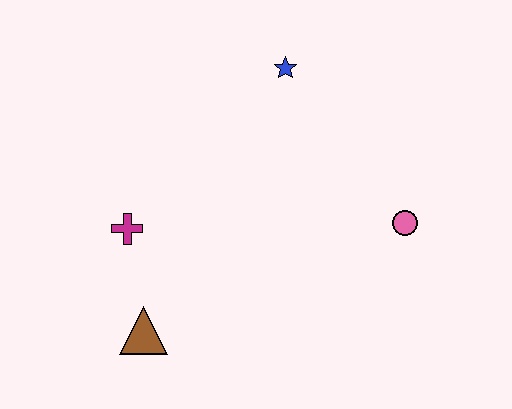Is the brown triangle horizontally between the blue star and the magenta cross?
Yes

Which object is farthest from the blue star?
The brown triangle is farthest from the blue star.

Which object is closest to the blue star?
The pink circle is closest to the blue star.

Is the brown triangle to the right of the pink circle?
No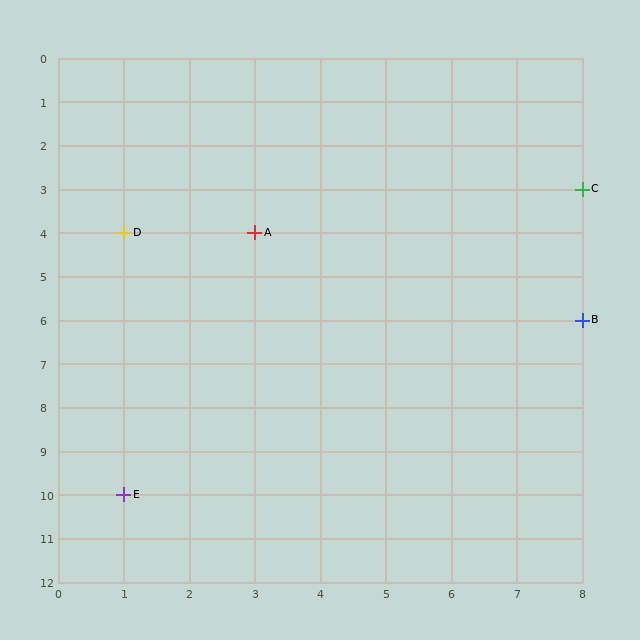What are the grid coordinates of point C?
Point C is at grid coordinates (8, 3).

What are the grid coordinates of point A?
Point A is at grid coordinates (3, 4).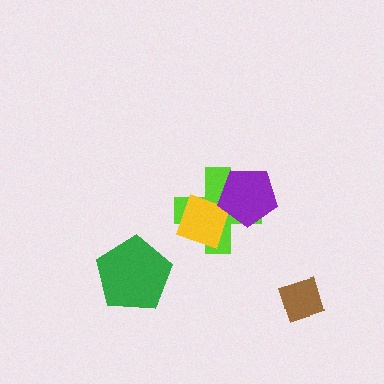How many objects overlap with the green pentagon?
0 objects overlap with the green pentagon.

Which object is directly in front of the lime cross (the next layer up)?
The yellow diamond is directly in front of the lime cross.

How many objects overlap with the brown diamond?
0 objects overlap with the brown diamond.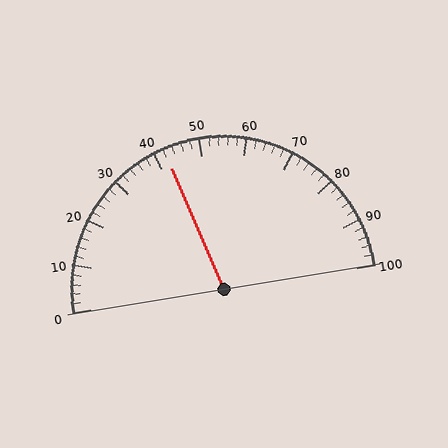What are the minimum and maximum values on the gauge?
The gauge ranges from 0 to 100.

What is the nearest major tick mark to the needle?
The nearest major tick mark is 40.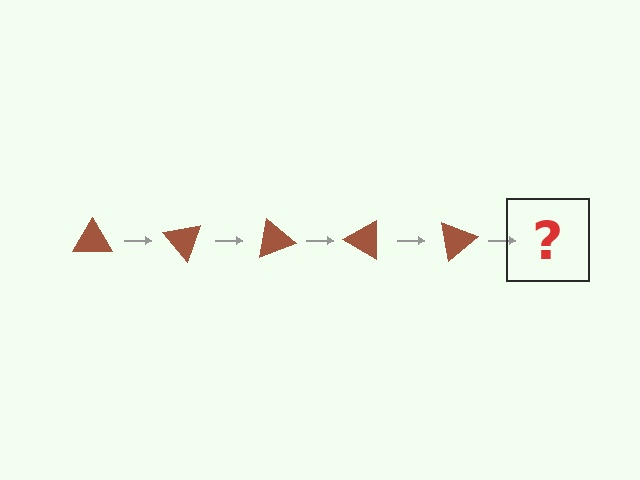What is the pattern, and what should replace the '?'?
The pattern is that the triangle rotates 50 degrees each step. The '?' should be a brown triangle rotated 250 degrees.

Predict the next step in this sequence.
The next step is a brown triangle rotated 250 degrees.